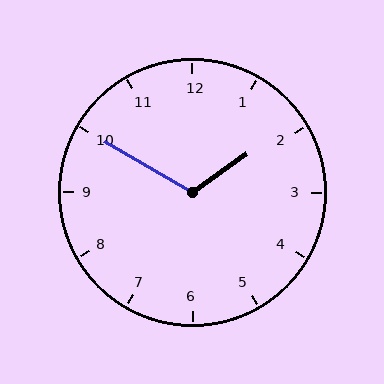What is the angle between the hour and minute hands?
Approximately 115 degrees.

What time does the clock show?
1:50.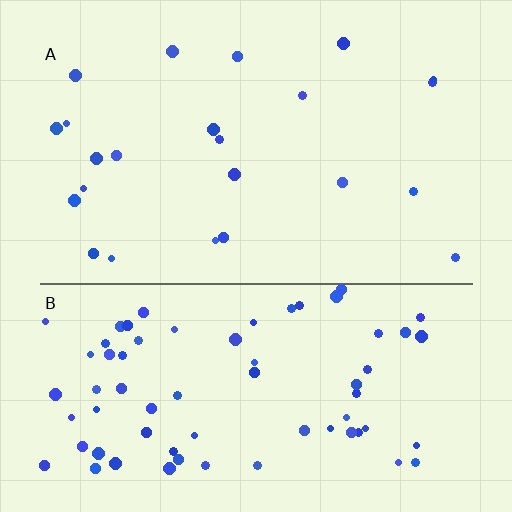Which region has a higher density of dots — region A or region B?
B (the bottom).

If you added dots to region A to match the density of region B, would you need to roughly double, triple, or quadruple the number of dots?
Approximately triple.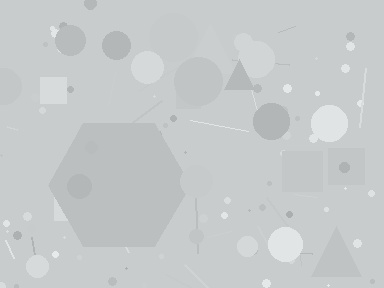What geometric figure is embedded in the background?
A hexagon is embedded in the background.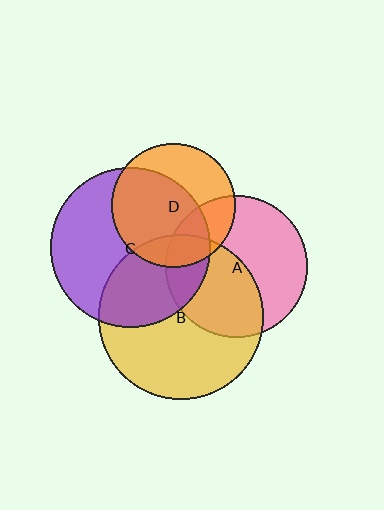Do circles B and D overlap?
Yes.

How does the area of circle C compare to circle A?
Approximately 1.3 times.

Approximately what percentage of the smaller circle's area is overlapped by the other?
Approximately 15%.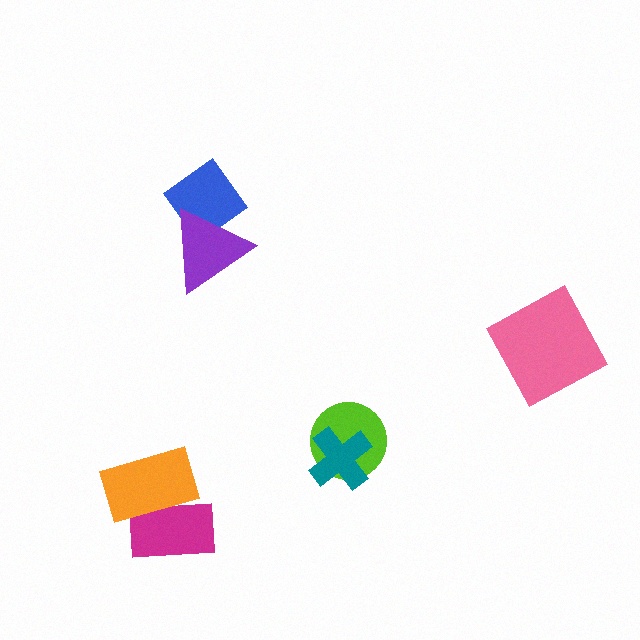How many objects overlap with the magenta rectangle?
1 object overlaps with the magenta rectangle.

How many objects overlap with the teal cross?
1 object overlaps with the teal cross.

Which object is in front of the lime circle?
The teal cross is in front of the lime circle.